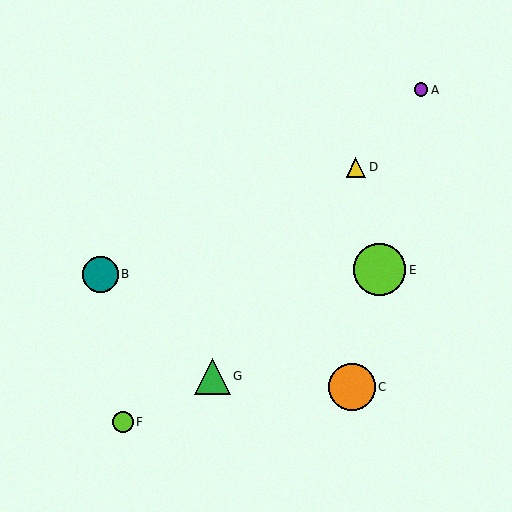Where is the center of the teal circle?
The center of the teal circle is at (100, 274).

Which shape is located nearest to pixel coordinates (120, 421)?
The lime circle (labeled F) at (123, 422) is nearest to that location.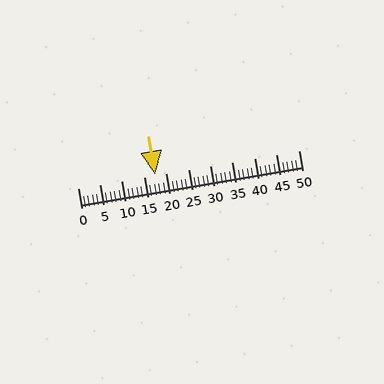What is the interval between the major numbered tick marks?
The major tick marks are spaced 5 units apart.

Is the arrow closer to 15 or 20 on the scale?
The arrow is closer to 20.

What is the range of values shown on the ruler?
The ruler shows values from 0 to 50.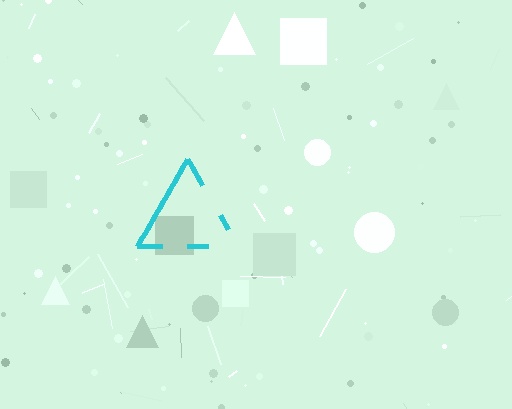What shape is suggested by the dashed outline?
The dashed outline suggests a triangle.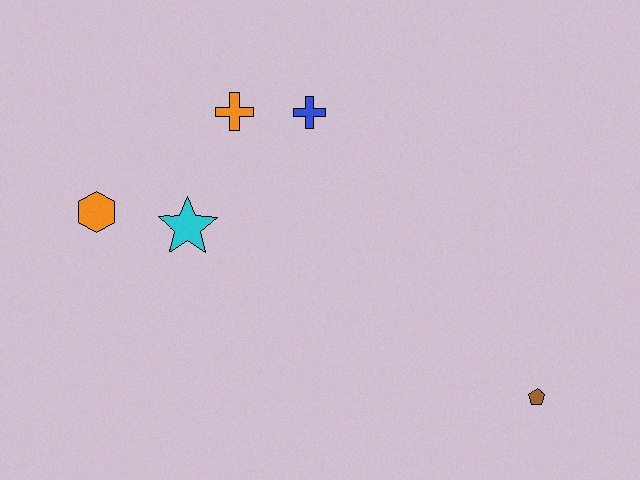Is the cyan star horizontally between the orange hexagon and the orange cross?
Yes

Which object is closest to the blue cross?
The orange cross is closest to the blue cross.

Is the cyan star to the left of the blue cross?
Yes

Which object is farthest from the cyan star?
The brown pentagon is farthest from the cyan star.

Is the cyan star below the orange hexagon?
Yes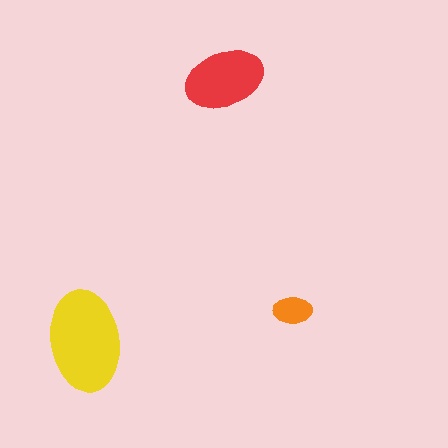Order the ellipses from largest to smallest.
the yellow one, the red one, the orange one.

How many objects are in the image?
There are 3 objects in the image.